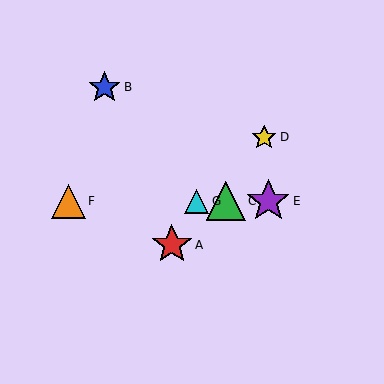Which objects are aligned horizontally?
Objects C, E, F, G are aligned horizontally.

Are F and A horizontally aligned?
No, F is at y≈201 and A is at y≈245.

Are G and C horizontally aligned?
Yes, both are at y≈201.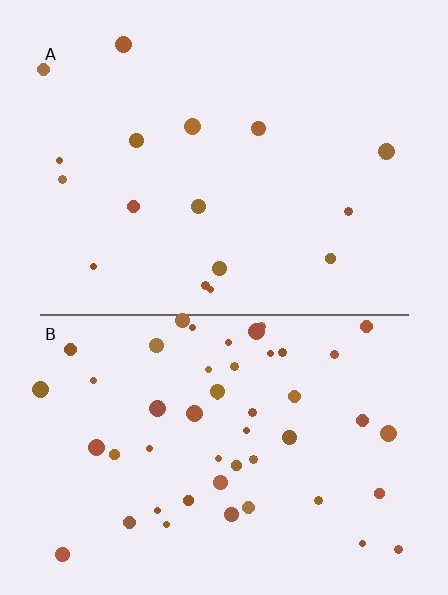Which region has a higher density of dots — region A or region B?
B (the bottom).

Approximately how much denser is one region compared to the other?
Approximately 3.1× — region B over region A.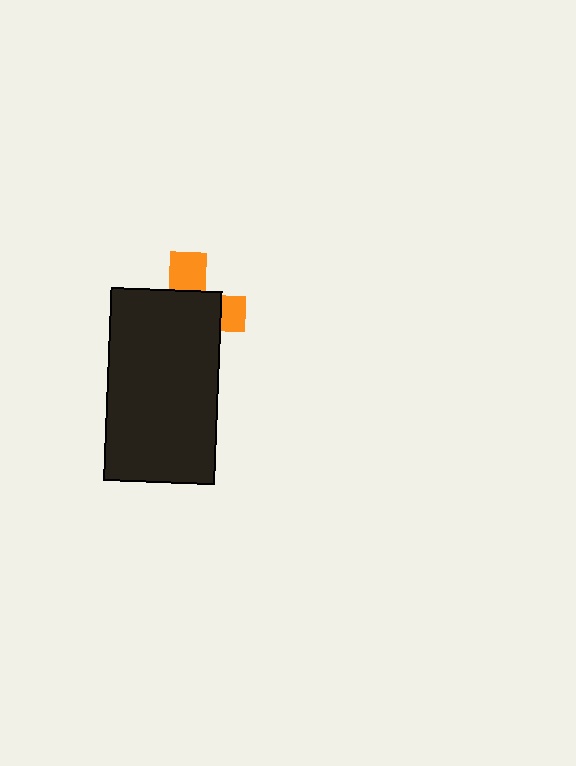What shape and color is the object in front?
The object in front is a black rectangle.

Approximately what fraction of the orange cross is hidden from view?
Roughly 70% of the orange cross is hidden behind the black rectangle.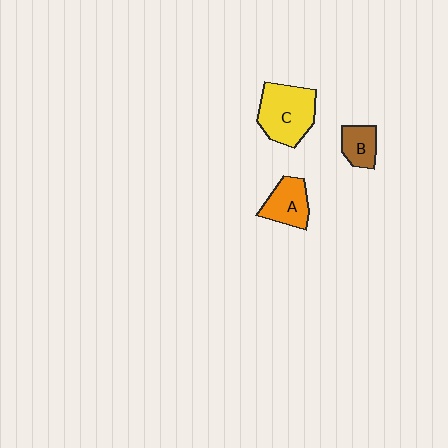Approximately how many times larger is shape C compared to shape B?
Approximately 2.2 times.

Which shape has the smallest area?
Shape B (brown).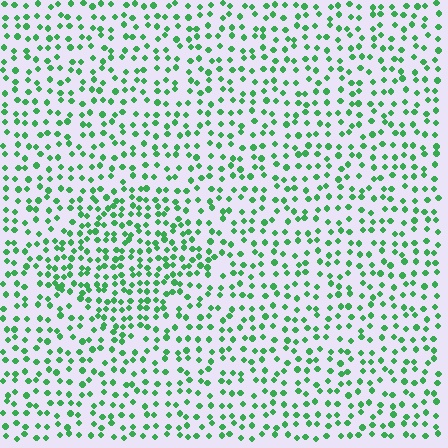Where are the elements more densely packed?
The elements are more densely packed inside the diamond boundary.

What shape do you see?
I see a diamond.